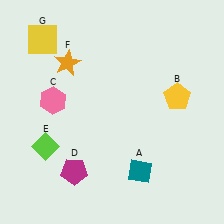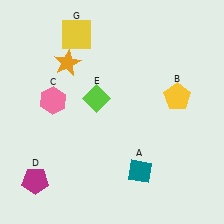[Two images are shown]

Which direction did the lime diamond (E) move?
The lime diamond (E) moved right.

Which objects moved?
The objects that moved are: the magenta pentagon (D), the lime diamond (E), the yellow square (G).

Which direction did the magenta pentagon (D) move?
The magenta pentagon (D) moved left.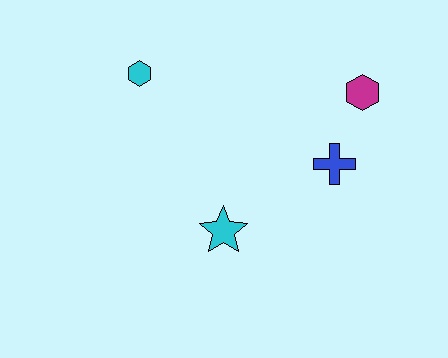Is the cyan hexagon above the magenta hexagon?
Yes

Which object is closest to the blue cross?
The magenta hexagon is closest to the blue cross.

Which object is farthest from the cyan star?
The magenta hexagon is farthest from the cyan star.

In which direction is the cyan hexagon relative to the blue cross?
The cyan hexagon is to the left of the blue cross.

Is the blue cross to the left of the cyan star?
No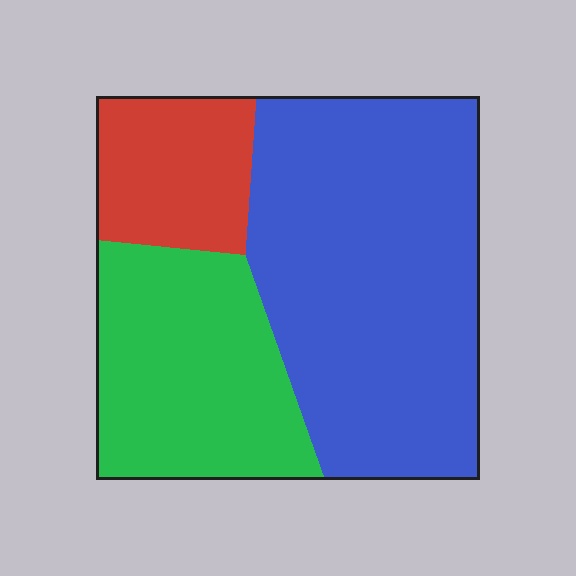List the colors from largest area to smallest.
From largest to smallest: blue, green, red.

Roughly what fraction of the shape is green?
Green takes up between a sixth and a third of the shape.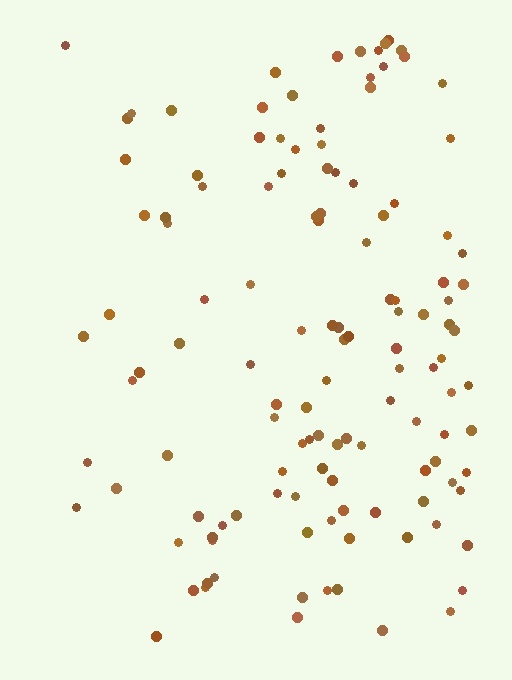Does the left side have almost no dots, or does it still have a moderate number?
Still a moderate number, just noticeably fewer than the right.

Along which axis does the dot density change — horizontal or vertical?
Horizontal.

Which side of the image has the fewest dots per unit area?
The left.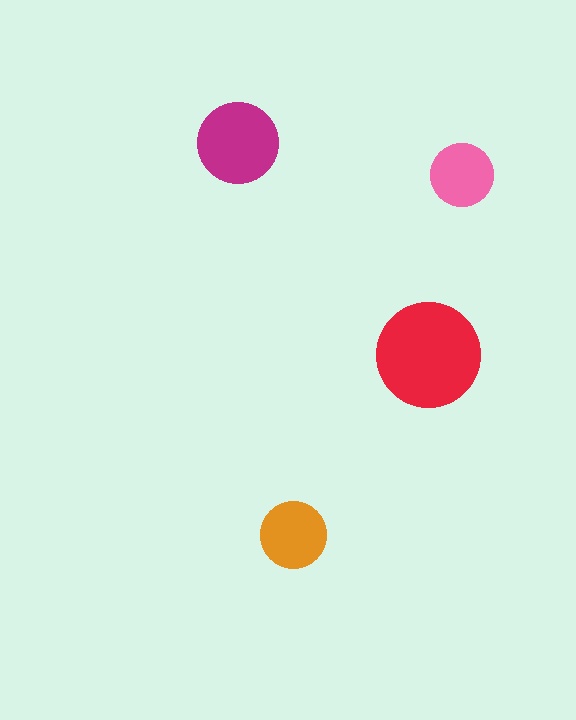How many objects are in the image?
There are 4 objects in the image.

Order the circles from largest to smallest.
the red one, the magenta one, the orange one, the pink one.